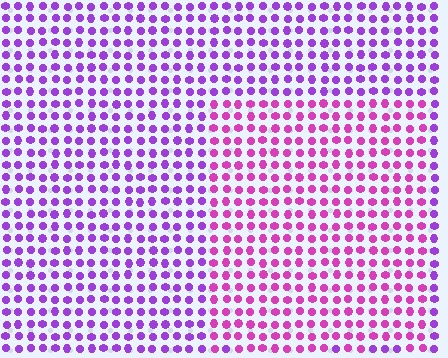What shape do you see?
I see a rectangle.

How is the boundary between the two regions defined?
The boundary is defined purely by a slight shift in hue (about 35 degrees). Spacing, size, and orientation are identical on both sides.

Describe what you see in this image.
The image is filled with small purple elements in a uniform arrangement. A rectangle-shaped region is visible where the elements are tinted to a slightly different hue, forming a subtle color boundary.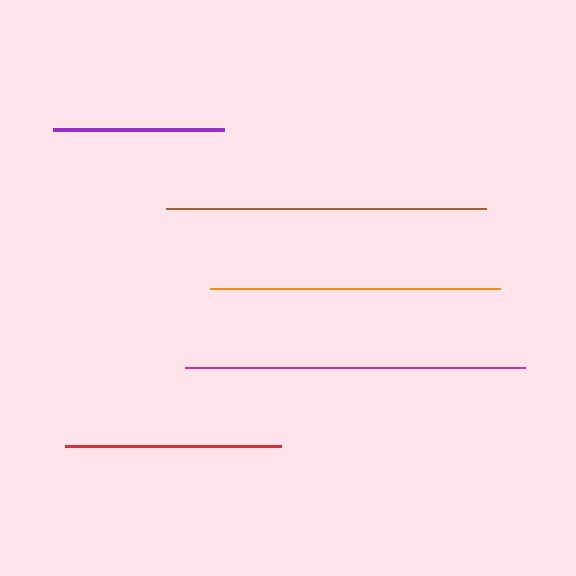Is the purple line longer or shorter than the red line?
The red line is longer than the purple line.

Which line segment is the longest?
The magenta line is the longest at approximately 340 pixels.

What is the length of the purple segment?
The purple segment is approximately 171 pixels long.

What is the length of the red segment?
The red segment is approximately 216 pixels long.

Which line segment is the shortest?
The purple line is the shortest at approximately 171 pixels.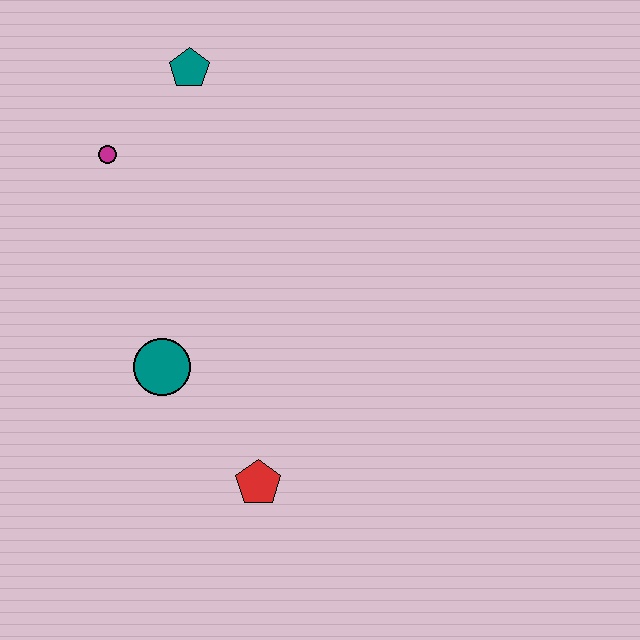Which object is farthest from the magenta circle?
The red pentagon is farthest from the magenta circle.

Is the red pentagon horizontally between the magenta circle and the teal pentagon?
No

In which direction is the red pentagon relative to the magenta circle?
The red pentagon is below the magenta circle.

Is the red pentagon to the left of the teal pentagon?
No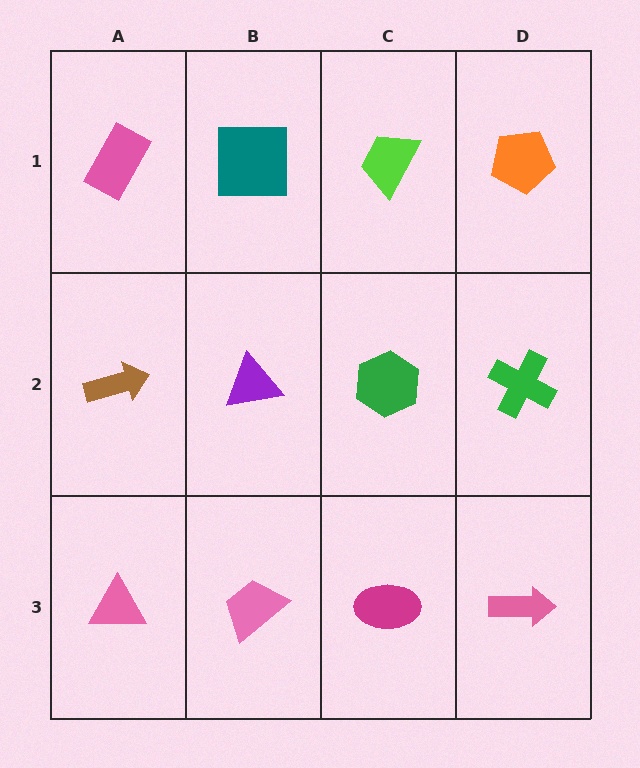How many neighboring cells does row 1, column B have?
3.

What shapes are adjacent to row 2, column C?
A lime trapezoid (row 1, column C), a magenta ellipse (row 3, column C), a purple triangle (row 2, column B), a green cross (row 2, column D).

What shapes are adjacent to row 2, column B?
A teal square (row 1, column B), a pink trapezoid (row 3, column B), a brown arrow (row 2, column A), a green hexagon (row 2, column C).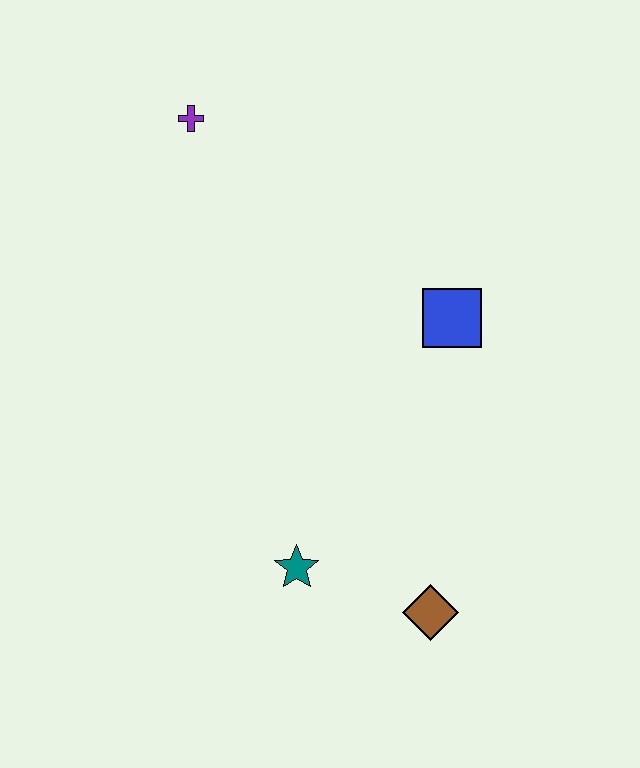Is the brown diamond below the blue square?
Yes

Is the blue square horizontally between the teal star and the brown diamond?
No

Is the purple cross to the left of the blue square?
Yes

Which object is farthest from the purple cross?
The brown diamond is farthest from the purple cross.